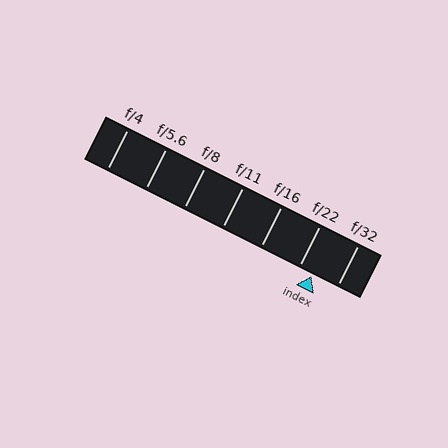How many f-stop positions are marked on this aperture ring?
There are 7 f-stop positions marked.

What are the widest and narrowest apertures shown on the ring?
The widest aperture shown is f/4 and the narrowest is f/32.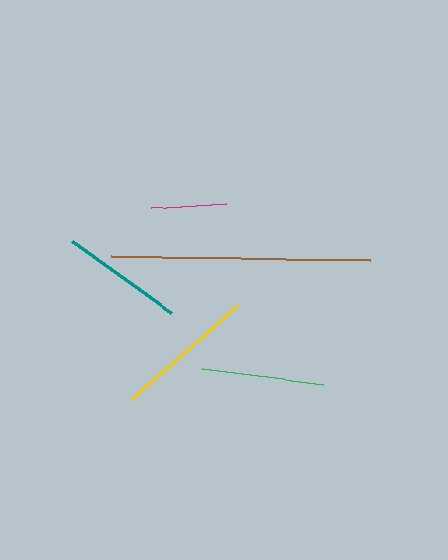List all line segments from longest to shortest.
From longest to shortest: brown, yellow, green, teal, magenta.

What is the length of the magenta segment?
The magenta segment is approximately 75 pixels long.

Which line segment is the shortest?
The magenta line is the shortest at approximately 75 pixels.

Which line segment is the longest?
The brown line is the longest at approximately 259 pixels.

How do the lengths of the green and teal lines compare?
The green and teal lines are approximately the same length.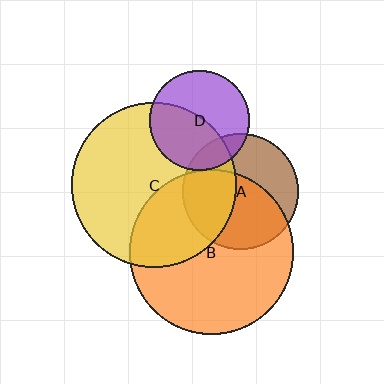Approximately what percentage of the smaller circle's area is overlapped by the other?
Approximately 35%.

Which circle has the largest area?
Circle C (yellow).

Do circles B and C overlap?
Yes.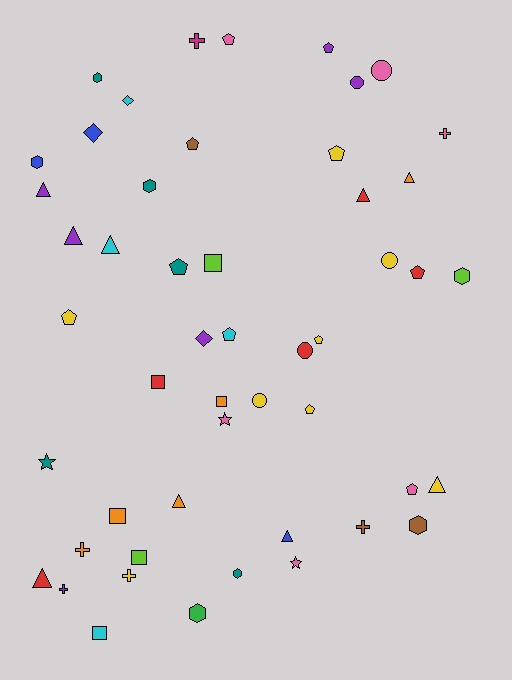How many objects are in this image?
There are 50 objects.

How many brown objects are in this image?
There are 3 brown objects.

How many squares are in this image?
There are 6 squares.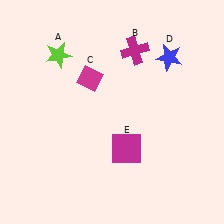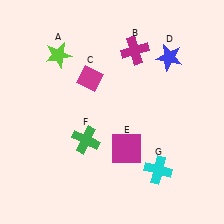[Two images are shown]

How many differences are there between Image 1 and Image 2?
There are 2 differences between the two images.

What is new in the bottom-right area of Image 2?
A cyan cross (G) was added in the bottom-right area of Image 2.